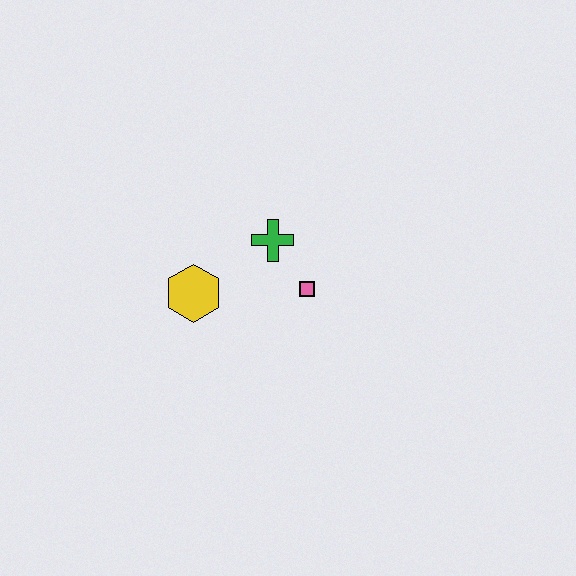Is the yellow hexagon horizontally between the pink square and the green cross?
No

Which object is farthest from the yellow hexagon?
The pink square is farthest from the yellow hexagon.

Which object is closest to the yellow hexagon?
The green cross is closest to the yellow hexagon.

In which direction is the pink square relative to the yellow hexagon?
The pink square is to the right of the yellow hexagon.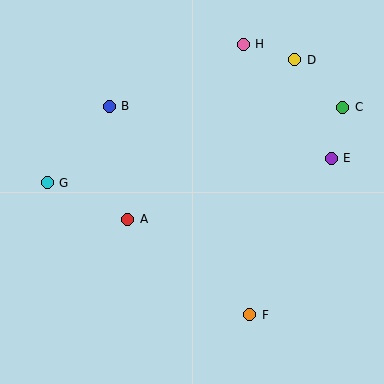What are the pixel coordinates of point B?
Point B is at (109, 106).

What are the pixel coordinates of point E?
Point E is at (331, 158).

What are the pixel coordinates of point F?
Point F is at (250, 315).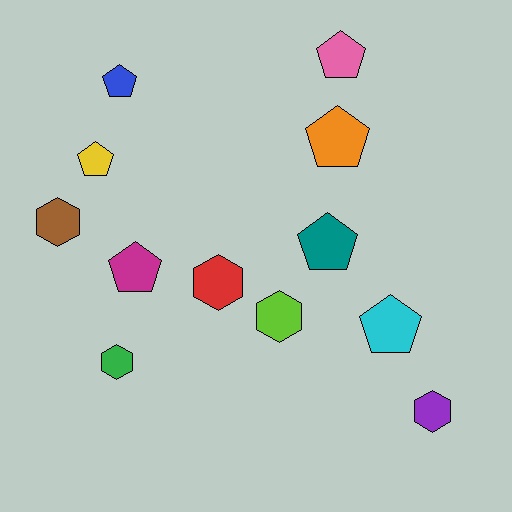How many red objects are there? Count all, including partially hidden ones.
There is 1 red object.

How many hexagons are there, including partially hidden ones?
There are 5 hexagons.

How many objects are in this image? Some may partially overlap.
There are 12 objects.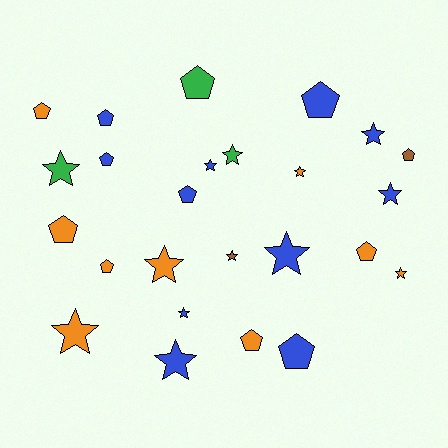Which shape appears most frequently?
Star, with 13 objects.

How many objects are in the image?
There are 25 objects.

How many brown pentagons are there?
There is 1 brown pentagon.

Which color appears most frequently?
Blue, with 11 objects.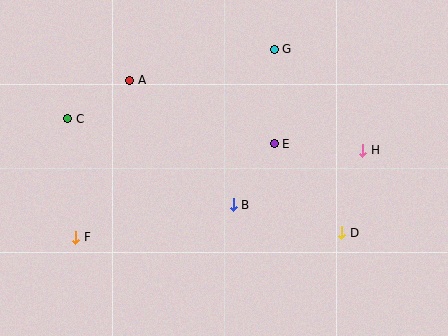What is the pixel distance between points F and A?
The distance between F and A is 166 pixels.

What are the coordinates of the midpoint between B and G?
The midpoint between B and G is at (254, 127).